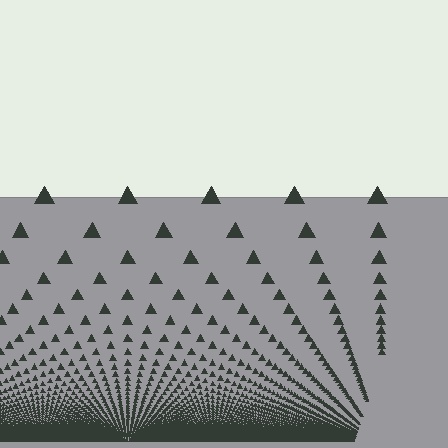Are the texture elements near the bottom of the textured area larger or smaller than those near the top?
Smaller. The gradient is inverted — elements near the bottom are smaller and denser.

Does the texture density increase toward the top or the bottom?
Density increases toward the bottom.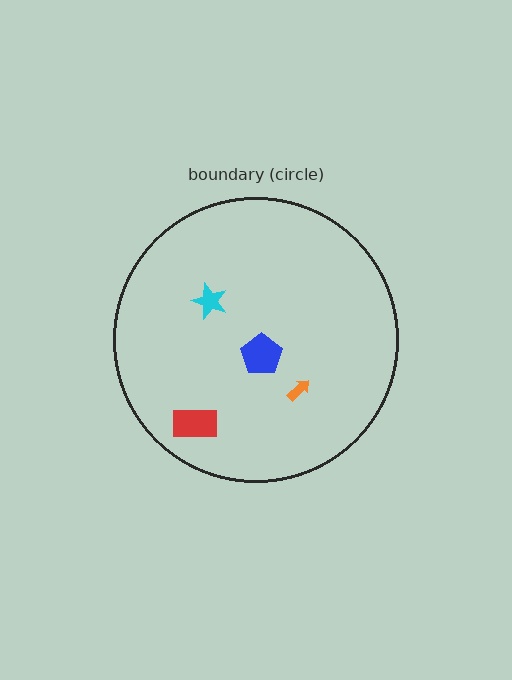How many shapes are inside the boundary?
4 inside, 0 outside.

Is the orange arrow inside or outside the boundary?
Inside.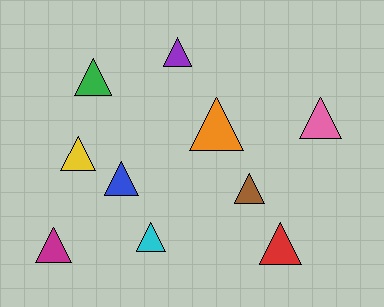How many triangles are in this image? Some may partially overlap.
There are 10 triangles.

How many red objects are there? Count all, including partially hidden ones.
There is 1 red object.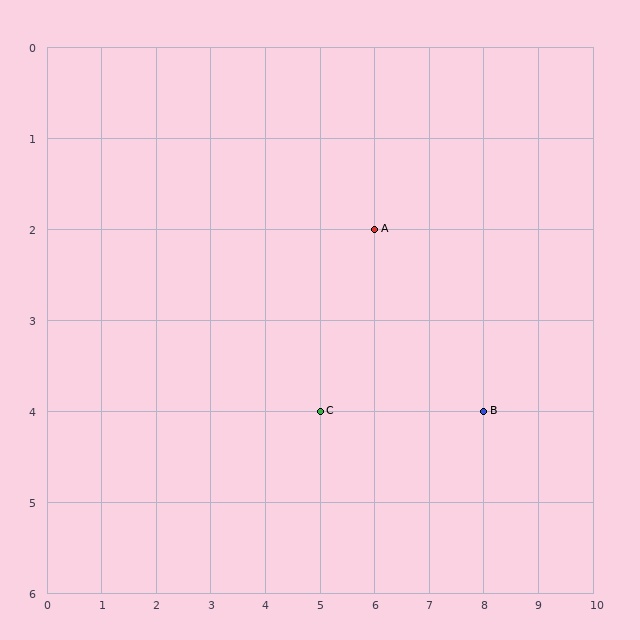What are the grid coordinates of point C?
Point C is at grid coordinates (5, 4).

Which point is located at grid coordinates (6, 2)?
Point A is at (6, 2).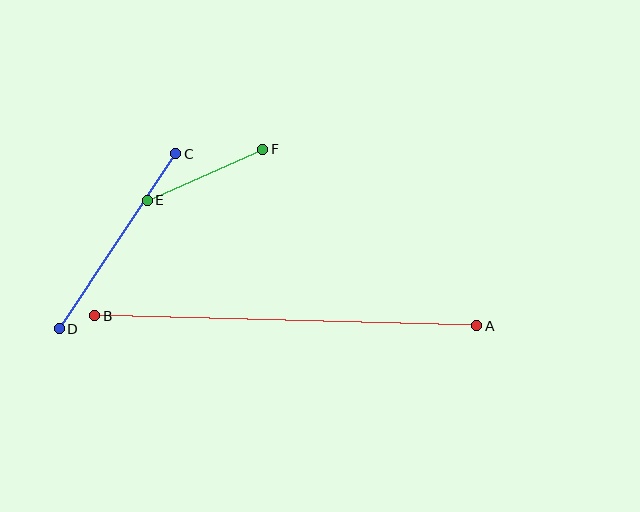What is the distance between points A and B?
The distance is approximately 382 pixels.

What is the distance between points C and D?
The distance is approximately 210 pixels.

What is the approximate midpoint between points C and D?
The midpoint is at approximately (117, 241) pixels.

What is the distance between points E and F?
The distance is approximately 126 pixels.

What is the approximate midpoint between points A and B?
The midpoint is at approximately (286, 321) pixels.